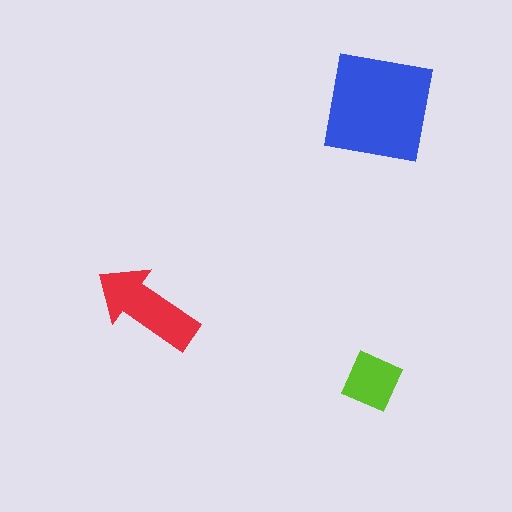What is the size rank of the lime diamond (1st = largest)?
3rd.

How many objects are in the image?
There are 3 objects in the image.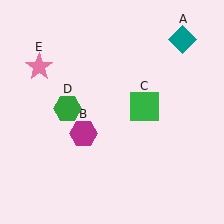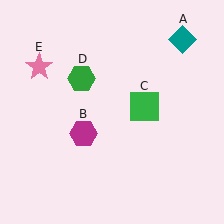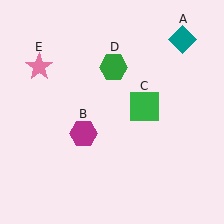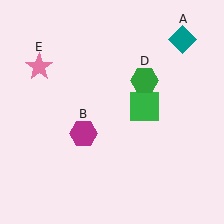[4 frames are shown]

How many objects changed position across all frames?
1 object changed position: green hexagon (object D).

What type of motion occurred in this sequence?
The green hexagon (object D) rotated clockwise around the center of the scene.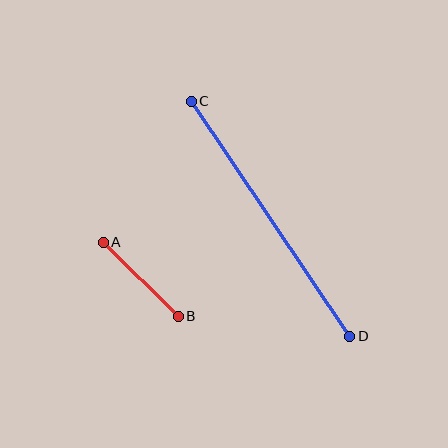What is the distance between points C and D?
The distance is approximately 284 pixels.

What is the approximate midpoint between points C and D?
The midpoint is at approximately (271, 219) pixels.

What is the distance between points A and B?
The distance is approximately 105 pixels.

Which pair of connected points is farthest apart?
Points C and D are farthest apart.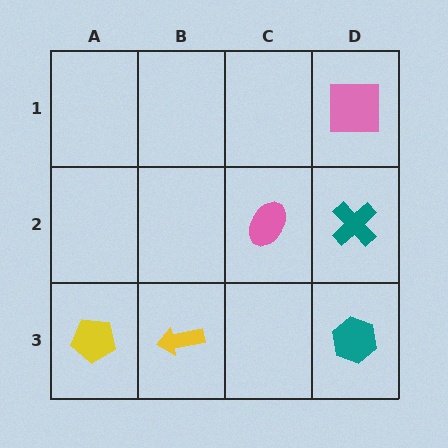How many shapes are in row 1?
1 shape.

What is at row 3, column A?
A yellow pentagon.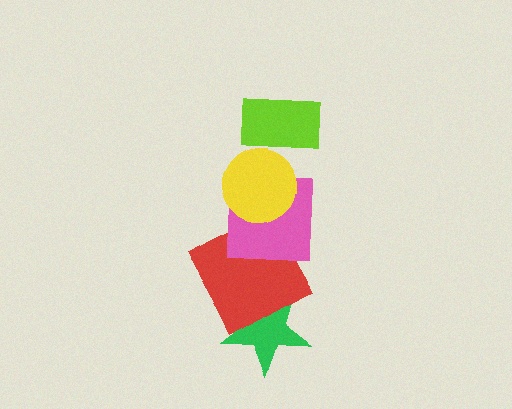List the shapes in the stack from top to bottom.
From top to bottom: the lime rectangle, the yellow circle, the pink square, the red square, the green star.